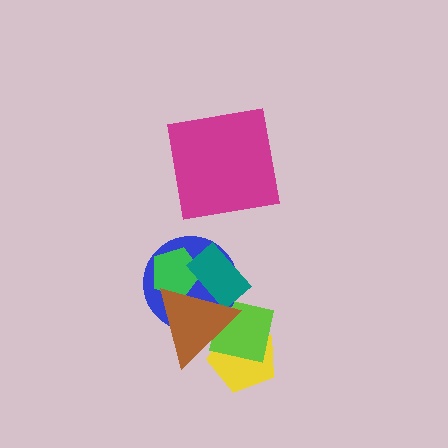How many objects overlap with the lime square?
2 objects overlap with the lime square.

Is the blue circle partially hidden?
Yes, it is partially covered by another shape.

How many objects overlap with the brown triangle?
5 objects overlap with the brown triangle.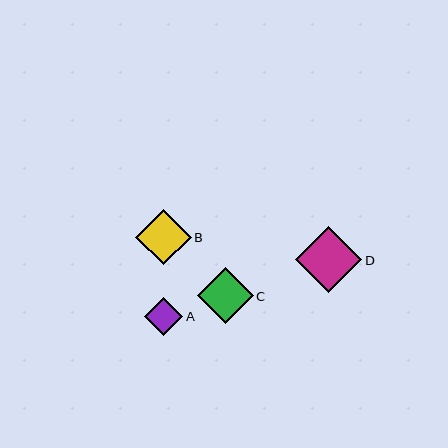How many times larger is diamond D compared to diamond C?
Diamond D is approximately 1.2 times the size of diamond C.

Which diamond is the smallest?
Diamond A is the smallest with a size of approximately 38 pixels.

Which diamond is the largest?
Diamond D is the largest with a size of approximately 67 pixels.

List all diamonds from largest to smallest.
From largest to smallest: D, C, B, A.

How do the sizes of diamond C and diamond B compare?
Diamond C and diamond B are approximately the same size.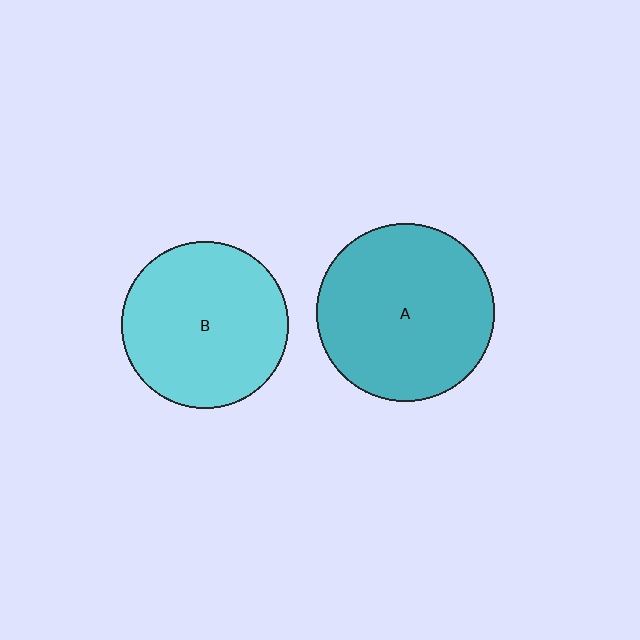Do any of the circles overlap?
No, none of the circles overlap.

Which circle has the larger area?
Circle A (teal).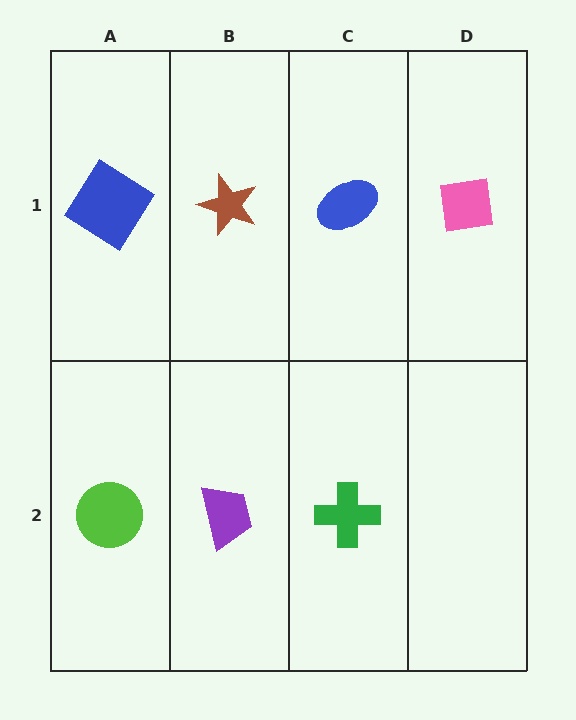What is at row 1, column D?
A pink square.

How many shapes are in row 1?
4 shapes.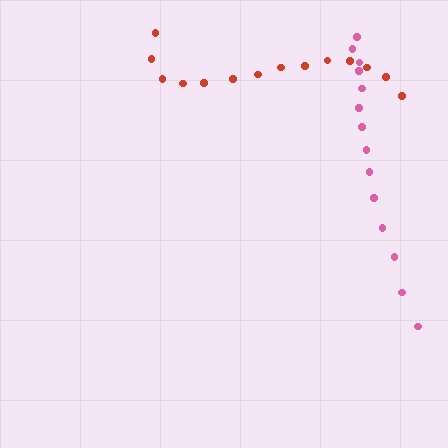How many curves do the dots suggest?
There are 2 distinct paths.